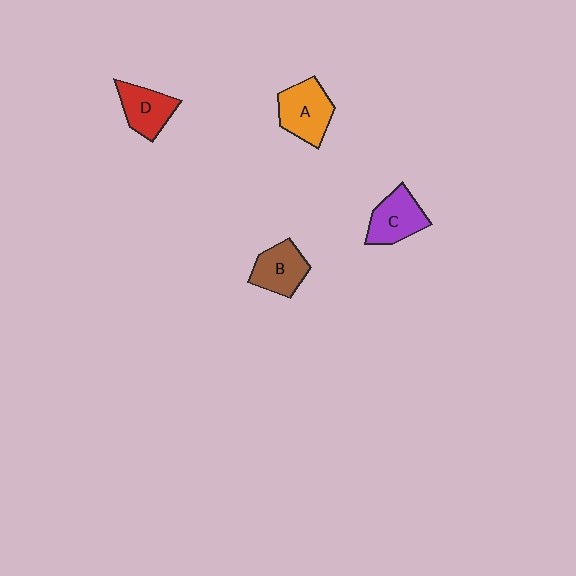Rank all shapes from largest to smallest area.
From largest to smallest: A (orange), C (purple), B (brown), D (red).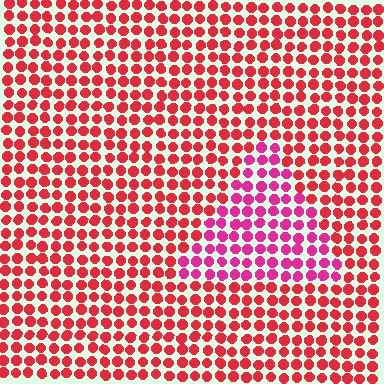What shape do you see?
I see a triangle.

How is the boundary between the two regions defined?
The boundary is defined purely by a slight shift in hue (about 30 degrees). Spacing, size, and orientation are identical on both sides.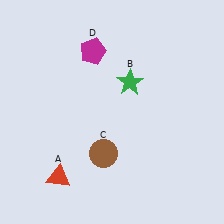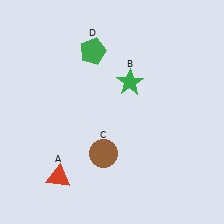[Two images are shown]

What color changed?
The pentagon (D) changed from magenta in Image 1 to green in Image 2.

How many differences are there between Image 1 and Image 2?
There is 1 difference between the two images.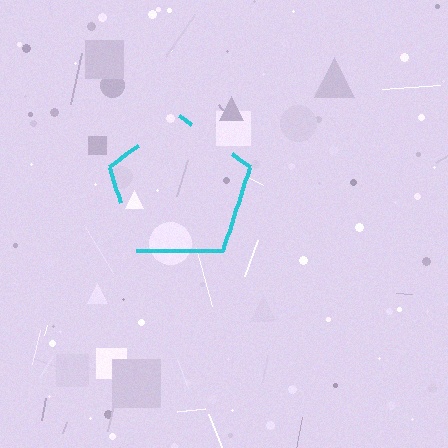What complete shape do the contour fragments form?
The contour fragments form a pentagon.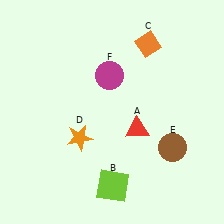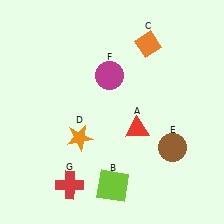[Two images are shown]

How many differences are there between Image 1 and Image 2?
There is 1 difference between the two images.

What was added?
A red cross (G) was added in Image 2.